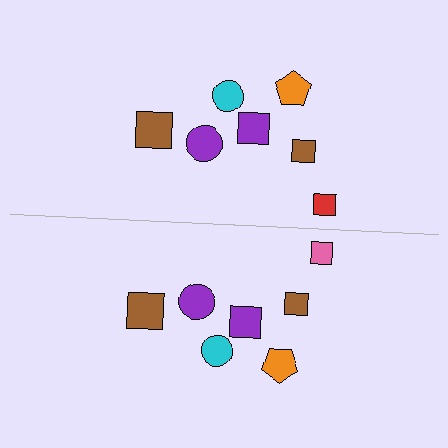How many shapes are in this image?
There are 14 shapes in this image.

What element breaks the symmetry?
The pink square on the bottom side breaks the symmetry — its mirror counterpart is red.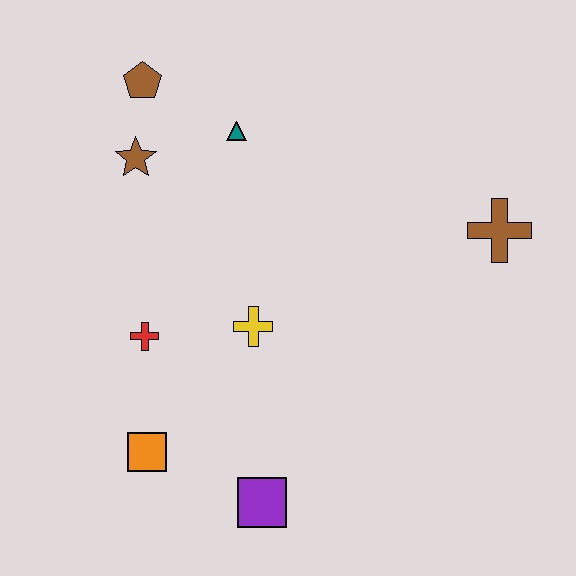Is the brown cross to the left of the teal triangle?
No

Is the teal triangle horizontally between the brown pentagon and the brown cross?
Yes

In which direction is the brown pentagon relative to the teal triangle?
The brown pentagon is to the left of the teal triangle.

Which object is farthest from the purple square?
The brown pentagon is farthest from the purple square.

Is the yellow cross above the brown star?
No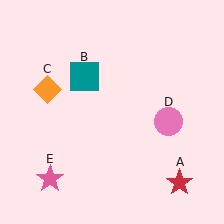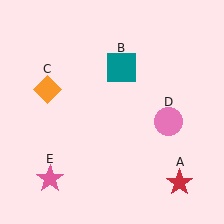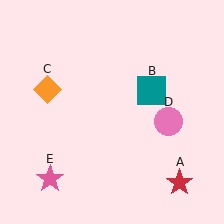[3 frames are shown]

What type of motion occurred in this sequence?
The teal square (object B) rotated clockwise around the center of the scene.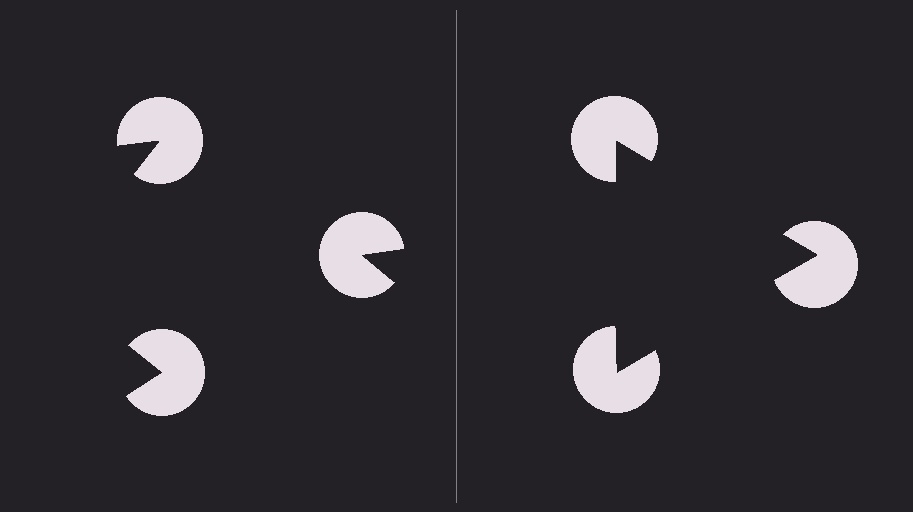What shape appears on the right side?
An illusory triangle.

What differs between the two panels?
The pac-man discs are positioned identically on both sides; only the wedge orientations differ. On the right they align to a triangle; on the left they are misaligned.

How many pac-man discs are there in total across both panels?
6 — 3 on each side.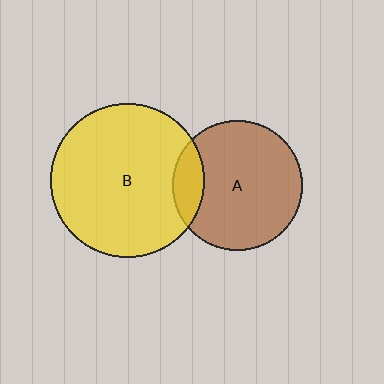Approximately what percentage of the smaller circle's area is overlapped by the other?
Approximately 15%.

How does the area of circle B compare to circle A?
Approximately 1.4 times.